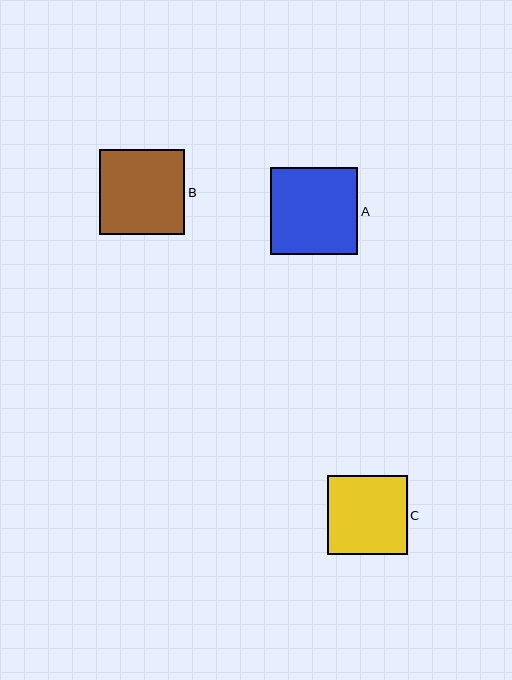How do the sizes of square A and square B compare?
Square A and square B are approximately the same size.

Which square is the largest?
Square A is the largest with a size of approximately 87 pixels.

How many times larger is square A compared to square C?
Square A is approximately 1.1 times the size of square C.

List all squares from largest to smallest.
From largest to smallest: A, B, C.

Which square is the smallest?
Square C is the smallest with a size of approximately 79 pixels.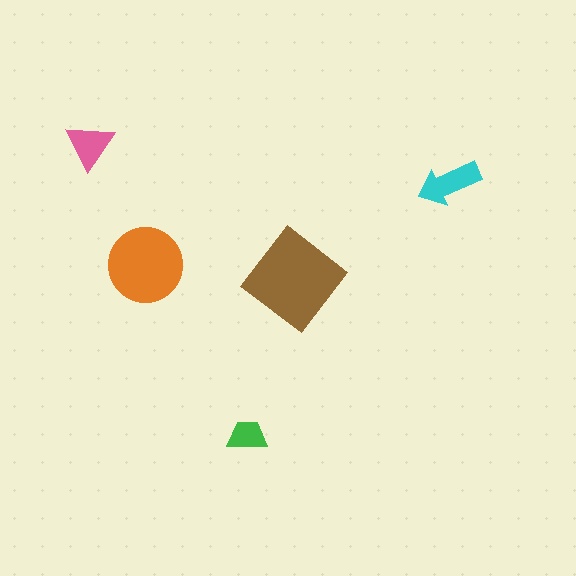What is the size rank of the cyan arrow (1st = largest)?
3rd.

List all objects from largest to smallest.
The brown diamond, the orange circle, the cyan arrow, the pink triangle, the green trapezoid.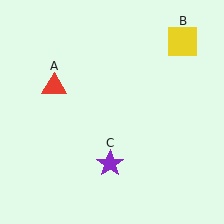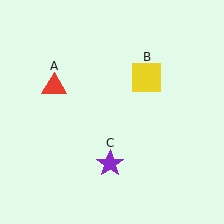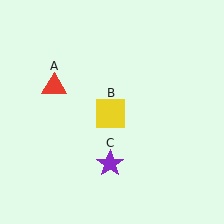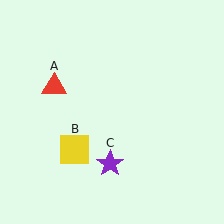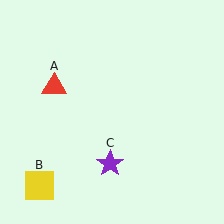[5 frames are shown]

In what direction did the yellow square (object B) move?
The yellow square (object B) moved down and to the left.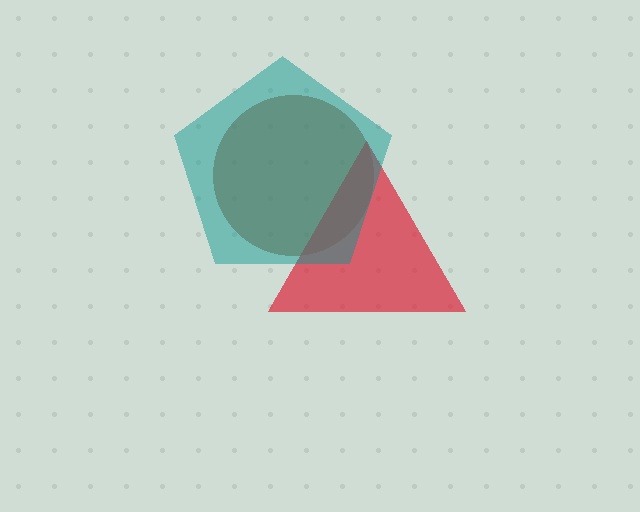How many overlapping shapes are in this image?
There are 3 overlapping shapes in the image.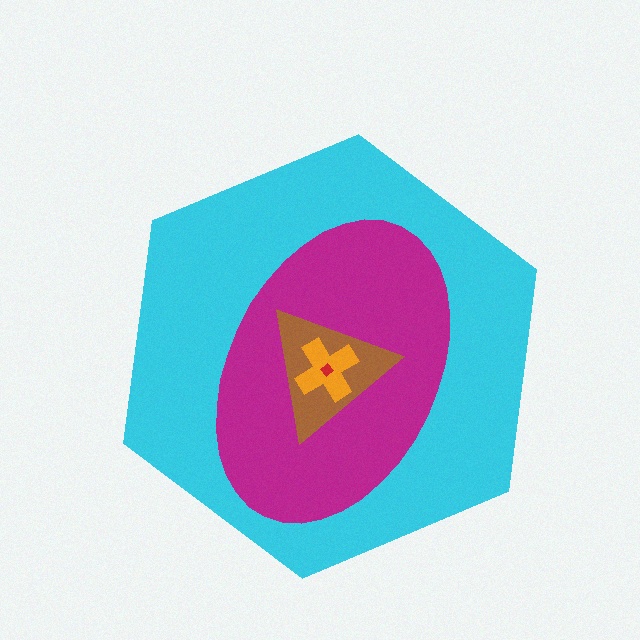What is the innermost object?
The red diamond.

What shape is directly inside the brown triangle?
The orange cross.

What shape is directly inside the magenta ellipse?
The brown triangle.